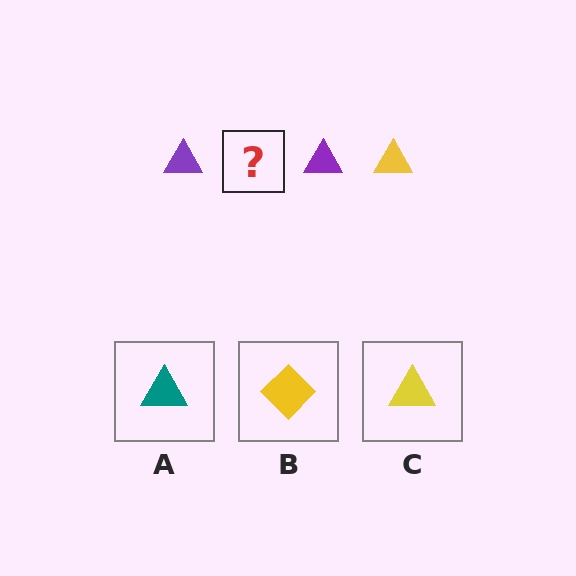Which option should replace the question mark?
Option C.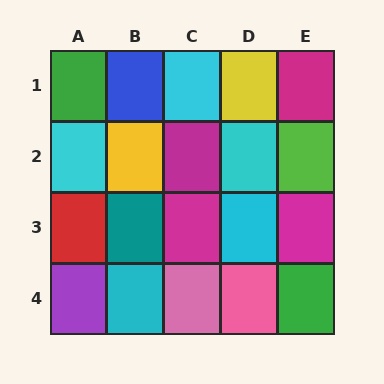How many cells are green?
2 cells are green.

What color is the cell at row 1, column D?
Yellow.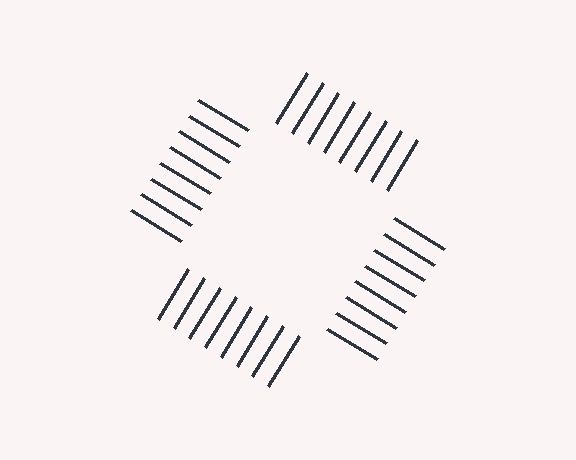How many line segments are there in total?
32 — 8 along each of the 4 edges.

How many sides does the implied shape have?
4 sides — the line-ends trace a square.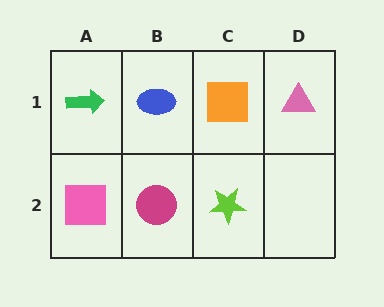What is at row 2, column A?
A pink square.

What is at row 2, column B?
A magenta circle.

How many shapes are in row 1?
4 shapes.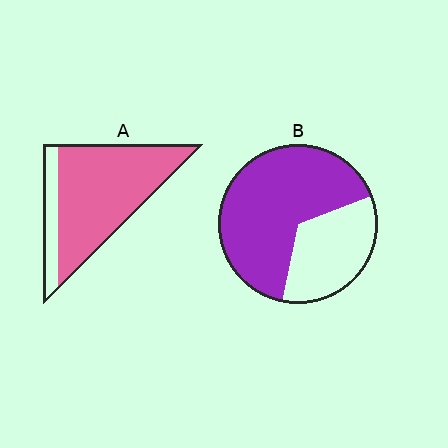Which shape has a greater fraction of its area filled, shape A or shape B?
Shape A.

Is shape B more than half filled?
Yes.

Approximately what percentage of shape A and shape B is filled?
A is approximately 80% and B is approximately 65%.